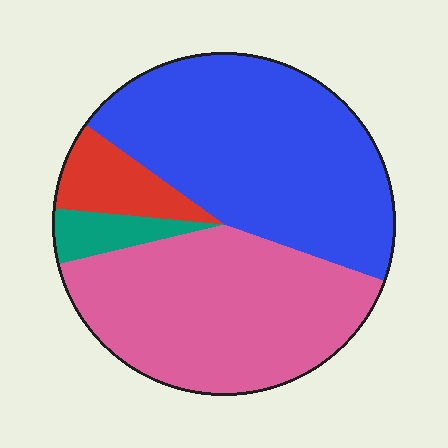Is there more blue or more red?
Blue.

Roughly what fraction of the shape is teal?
Teal covers 5% of the shape.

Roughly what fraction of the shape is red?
Red covers 9% of the shape.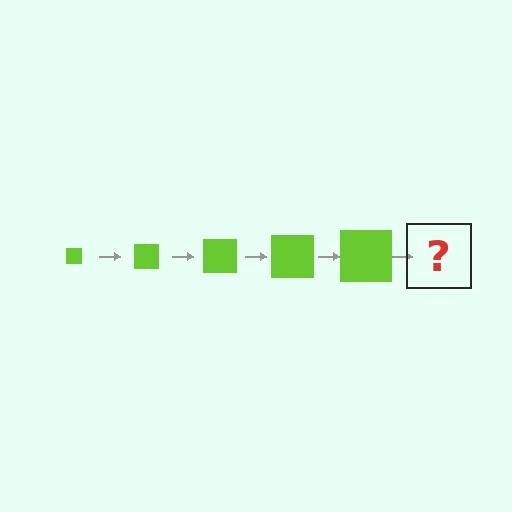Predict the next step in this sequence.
The next step is a lime square, larger than the previous one.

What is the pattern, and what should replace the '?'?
The pattern is that the square gets progressively larger each step. The '?' should be a lime square, larger than the previous one.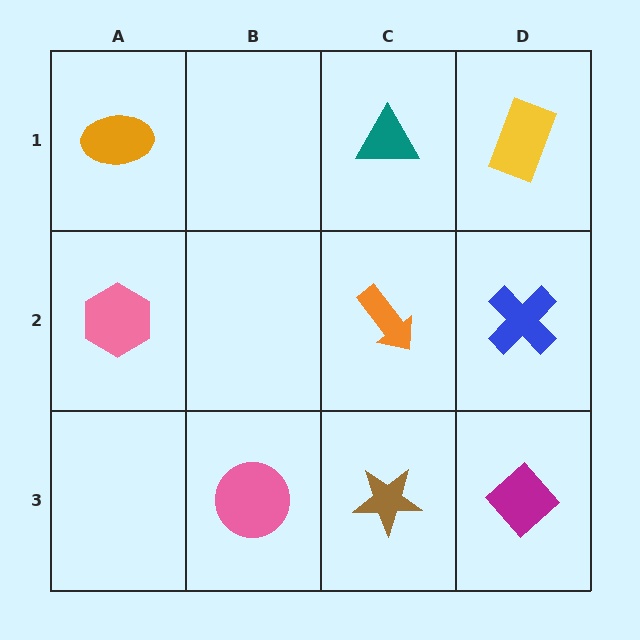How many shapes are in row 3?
3 shapes.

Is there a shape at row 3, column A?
No, that cell is empty.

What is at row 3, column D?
A magenta diamond.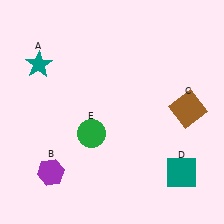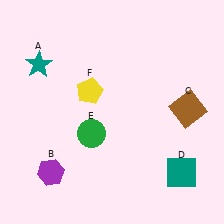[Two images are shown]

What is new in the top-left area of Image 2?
A yellow pentagon (F) was added in the top-left area of Image 2.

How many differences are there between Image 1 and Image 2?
There is 1 difference between the two images.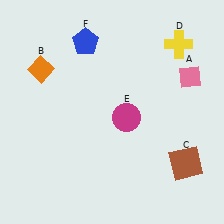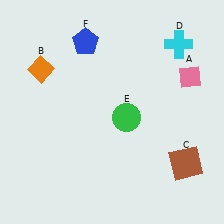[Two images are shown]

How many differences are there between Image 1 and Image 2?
There are 2 differences between the two images.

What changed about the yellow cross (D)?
In Image 1, D is yellow. In Image 2, it changed to cyan.